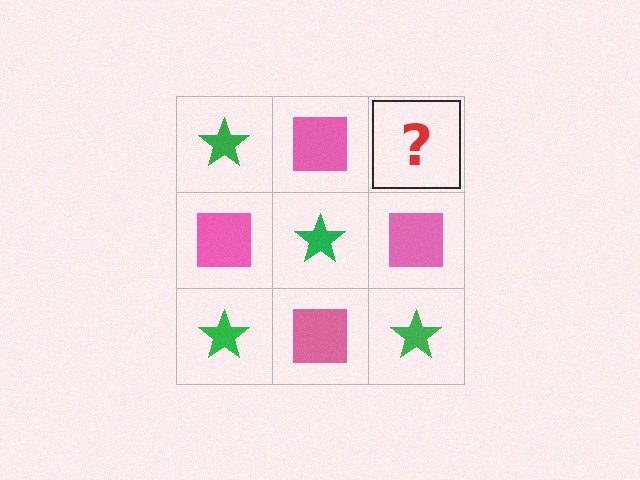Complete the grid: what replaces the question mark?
The question mark should be replaced with a green star.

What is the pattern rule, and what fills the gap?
The rule is that it alternates green star and pink square in a checkerboard pattern. The gap should be filled with a green star.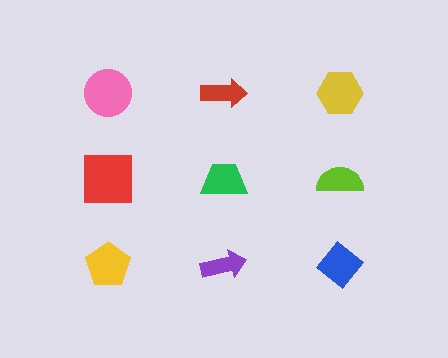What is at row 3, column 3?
A blue diamond.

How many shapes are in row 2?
3 shapes.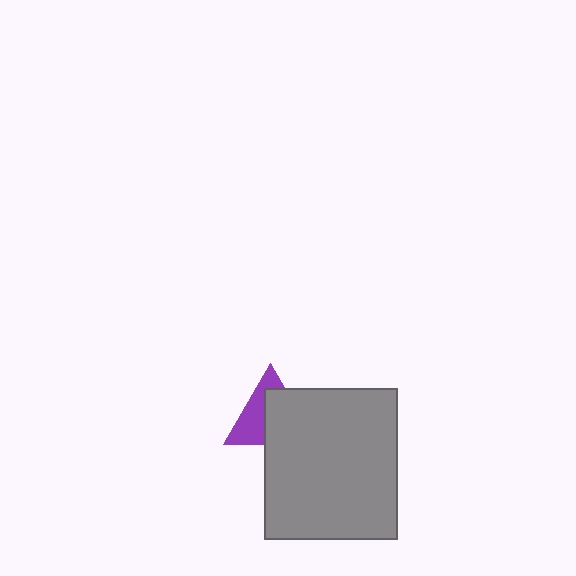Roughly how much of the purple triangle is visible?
A small part of it is visible (roughly 44%).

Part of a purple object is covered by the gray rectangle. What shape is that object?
It is a triangle.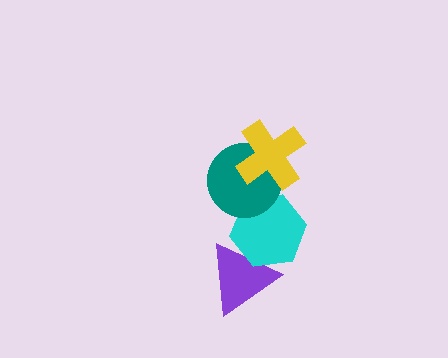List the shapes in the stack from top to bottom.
From top to bottom: the yellow cross, the teal circle, the cyan hexagon, the purple triangle.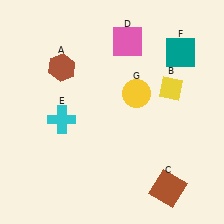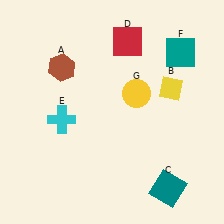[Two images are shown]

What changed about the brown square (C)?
In Image 1, C is brown. In Image 2, it changed to teal.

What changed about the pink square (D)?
In Image 1, D is pink. In Image 2, it changed to red.